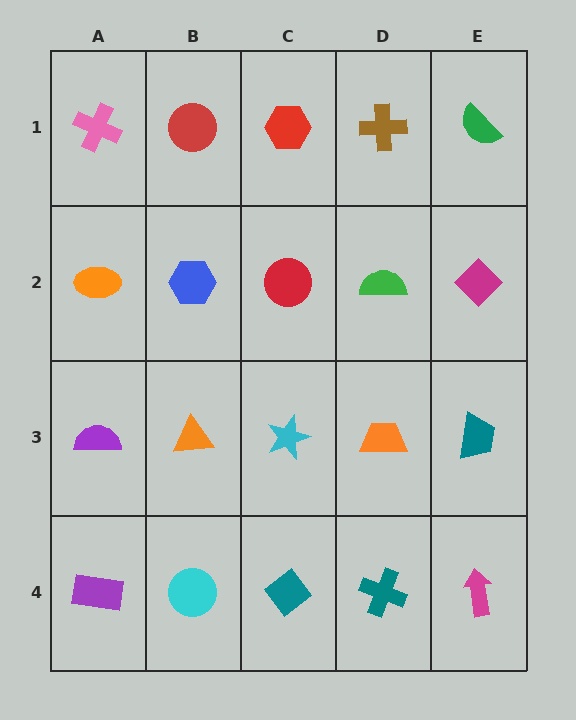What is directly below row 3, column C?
A teal diamond.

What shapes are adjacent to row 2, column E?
A green semicircle (row 1, column E), a teal trapezoid (row 3, column E), a green semicircle (row 2, column D).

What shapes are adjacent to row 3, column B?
A blue hexagon (row 2, column B), a cyan circle (row 4, column B), a purple semicircle (row 3, column A), a cyan star (row 3, column C).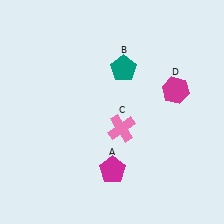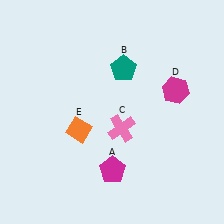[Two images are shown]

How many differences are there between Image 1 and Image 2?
There is 1 difference between the two images.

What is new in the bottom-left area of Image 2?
An orange diamond (E) was added in the bottom-left area of Image 2.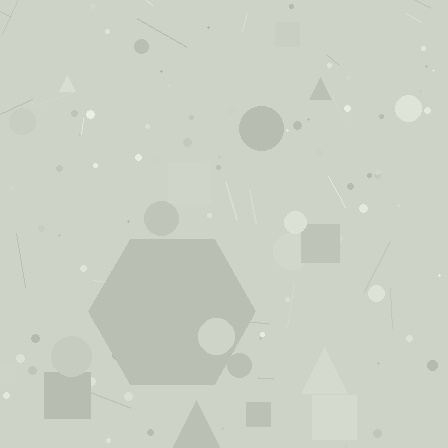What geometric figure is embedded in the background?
A hexagon is embedded in the background.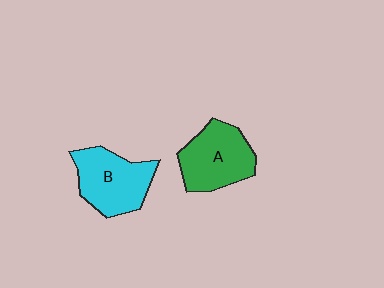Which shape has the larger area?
Shape B (cyan).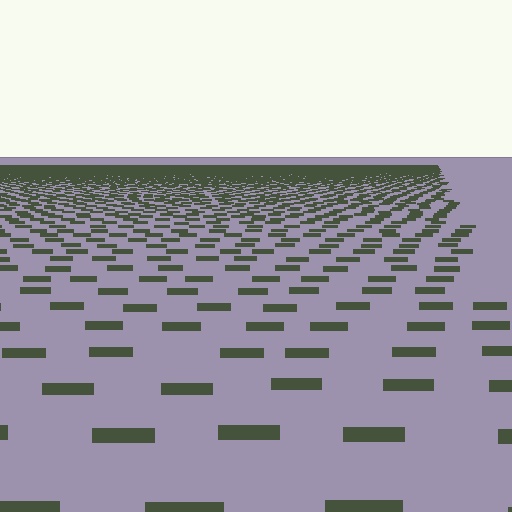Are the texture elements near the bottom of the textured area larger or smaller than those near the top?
Larger. Near the bottom, elements are closer to the viewer and appear at a bigger on-screen size.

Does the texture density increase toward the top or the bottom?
Density increases toward the top.